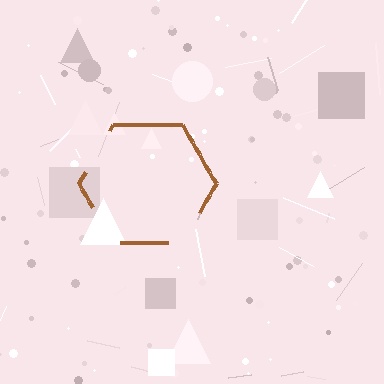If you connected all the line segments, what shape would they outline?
They would outline a hexagon.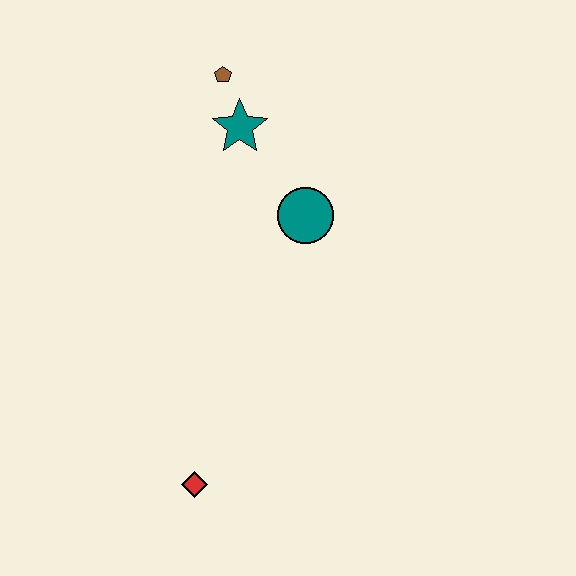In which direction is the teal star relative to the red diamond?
The teal star is above the red diamond.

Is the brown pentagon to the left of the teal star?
Yes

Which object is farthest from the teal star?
The red diamond is farthest from the teal star.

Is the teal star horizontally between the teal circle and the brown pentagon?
Yes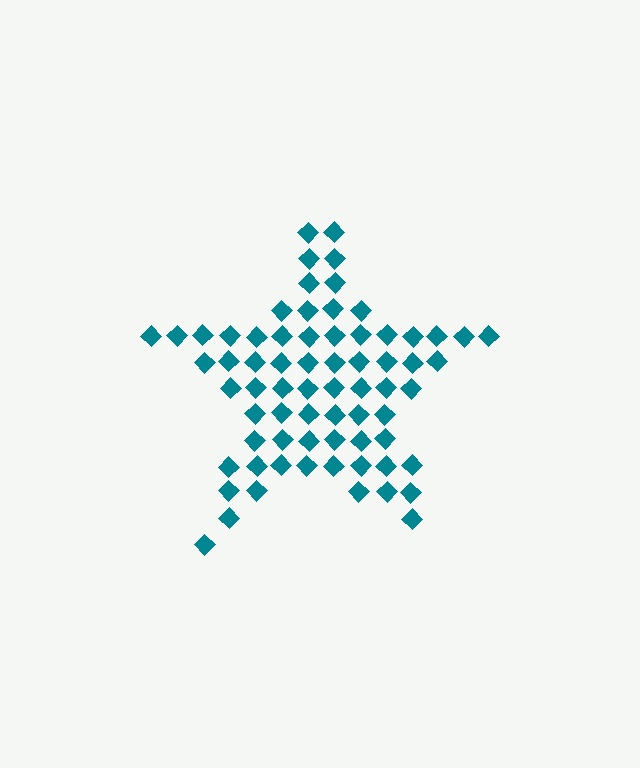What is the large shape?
The large shape is a star.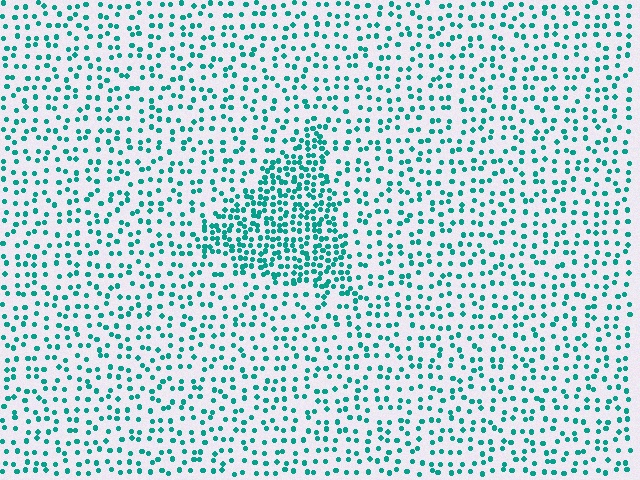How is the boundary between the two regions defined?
The boundary is defined by a change in element density (approximately 2.3x ratio). All elements are the same color, size, and shape.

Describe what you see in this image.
The image contains small teal elements arranged at two different densities. A triangle-shaped region is visible where the elements are more densely packed than the surrounding area.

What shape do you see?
I see a triangle.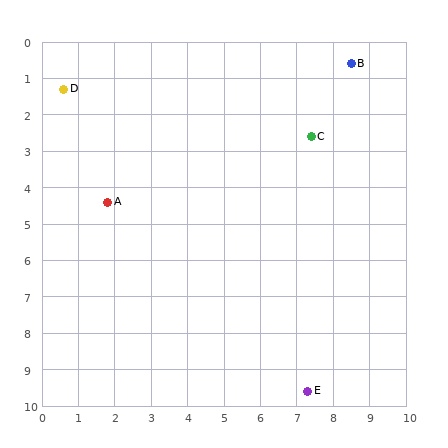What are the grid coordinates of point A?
Point A is at approximately (1.8, 4.4).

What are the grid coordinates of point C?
Point C is at approximately (7.4, 2.6).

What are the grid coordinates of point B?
Point B is at approximately (8.5, 0.6).